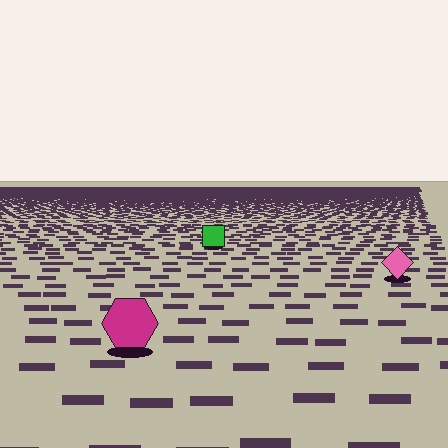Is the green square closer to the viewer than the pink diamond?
No. The pink diamond is closer — you can tell from the texture gradient: the ground texture is coarser near it.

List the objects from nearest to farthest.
From nearest to farthest: the magenta hexagon, the pink diamond, the green square.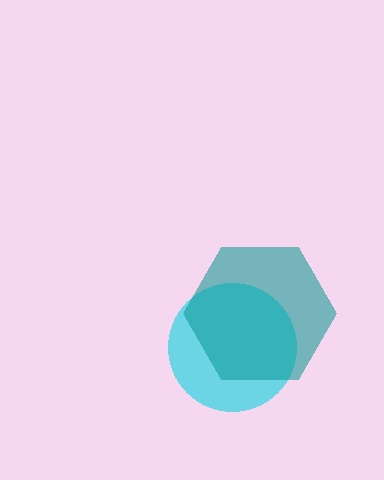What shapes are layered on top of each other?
The layered shapes are: a cyan circle, a teal hexagon.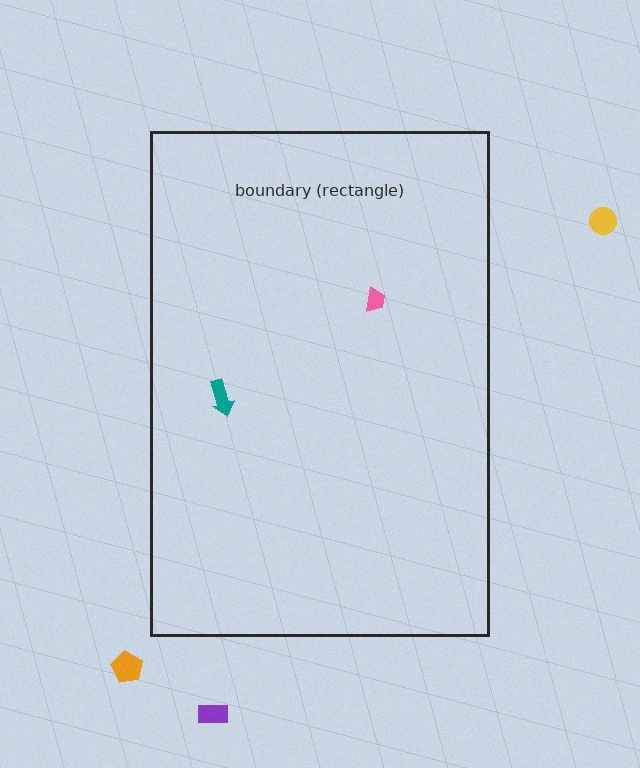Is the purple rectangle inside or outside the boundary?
Outside.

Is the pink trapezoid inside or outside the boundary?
Inside.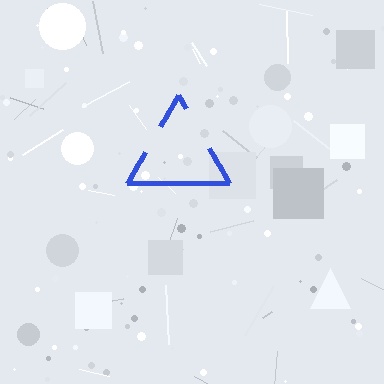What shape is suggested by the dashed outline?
The dashed outline suggests a triangle.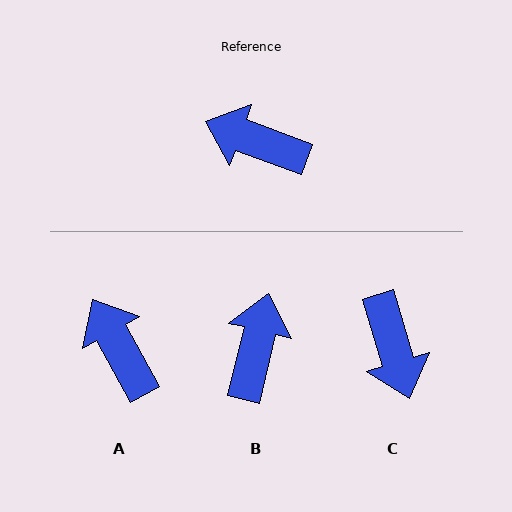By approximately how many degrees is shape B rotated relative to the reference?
Approximately 83 degrees clockwise.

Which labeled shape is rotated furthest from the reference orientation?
C, about 127 degrees away.